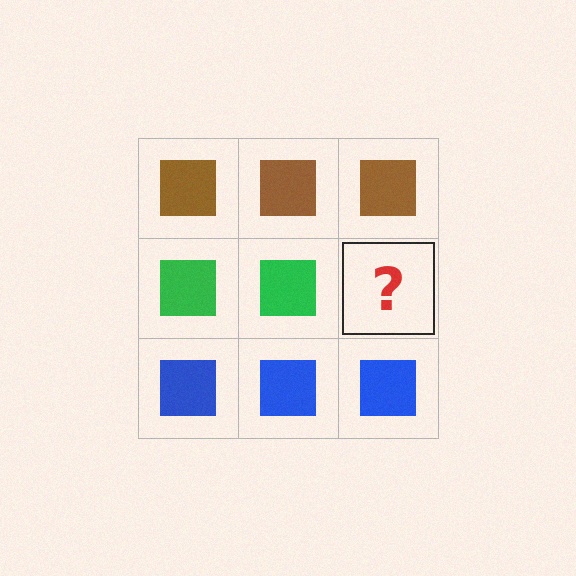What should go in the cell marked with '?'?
The missing cell should contain a green square.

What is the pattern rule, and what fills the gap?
The rule is that each row has a consistent color. The gap should be filled with a green square.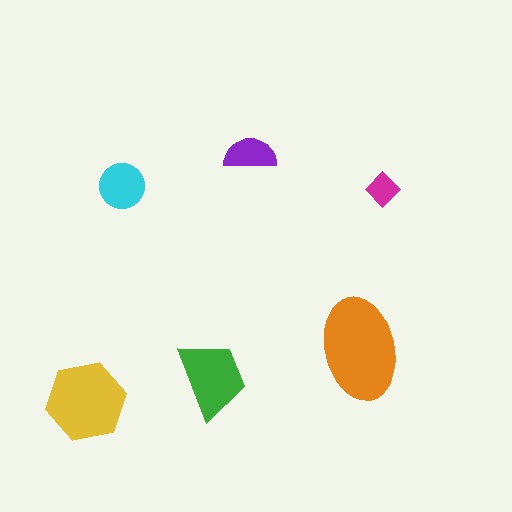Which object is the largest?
The orange ellipse.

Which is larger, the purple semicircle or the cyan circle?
The cyan circle.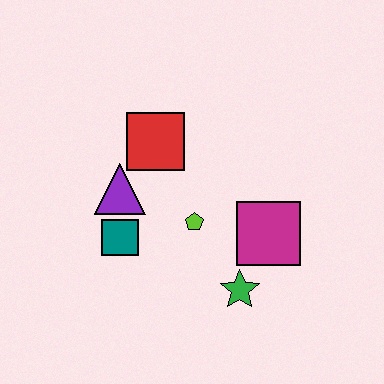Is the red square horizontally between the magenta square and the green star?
No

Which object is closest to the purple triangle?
The teal square is closest to the purple triangle.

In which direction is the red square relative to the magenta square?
The red square is to the left of the magenta square.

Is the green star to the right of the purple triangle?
Yes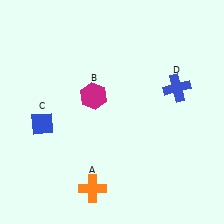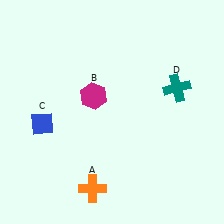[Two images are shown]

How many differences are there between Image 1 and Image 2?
There is 1 difference between the two images.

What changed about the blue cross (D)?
In Image 1, D is blue. In Image 2, it changed to teal.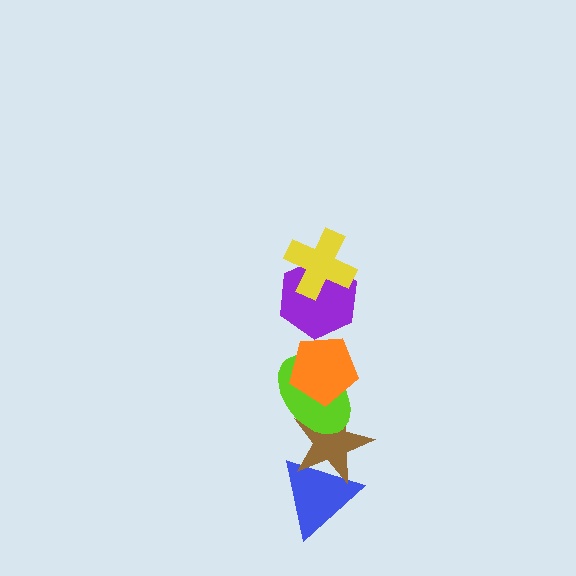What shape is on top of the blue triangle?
The brown star is on top of the blue triangle.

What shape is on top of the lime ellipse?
The orange pentagon is on top of the lime ellipse.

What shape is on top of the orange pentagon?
The purple hexagon is on top of the orange pentagon.